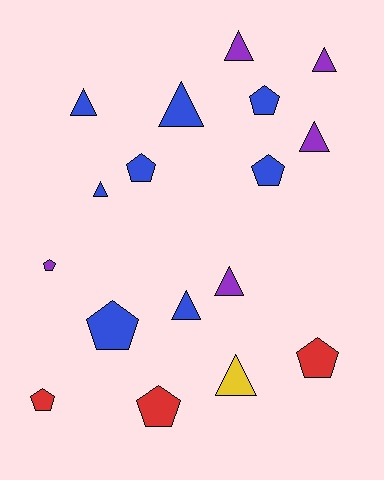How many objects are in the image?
There are 17 objects.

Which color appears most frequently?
Blue, with 8 objects.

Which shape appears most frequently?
Triangle, with 9 objects.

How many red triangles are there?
There are no red triangles.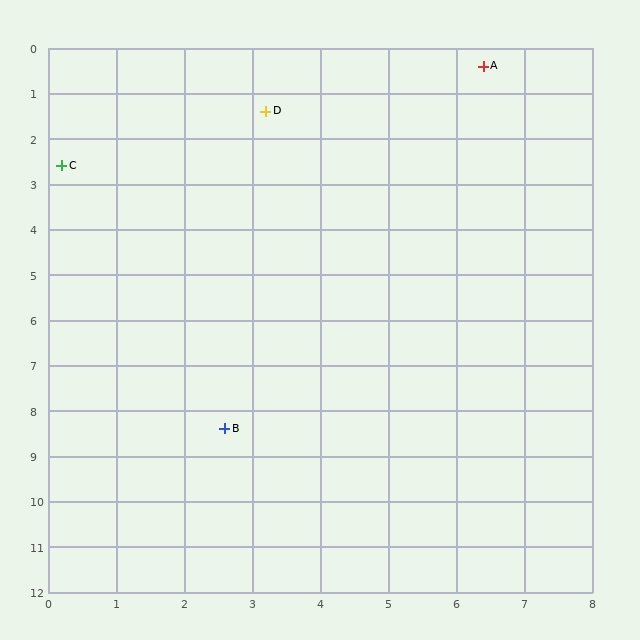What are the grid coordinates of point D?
Point D is at approximately (3.2, 1.4).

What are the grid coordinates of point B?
Point B is at approximately (2.6, 8.4).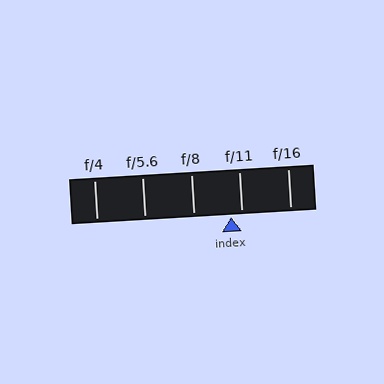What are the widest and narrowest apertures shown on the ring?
The widest aperture shown is f/4 and the narrowest is f/16.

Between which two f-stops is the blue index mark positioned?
The index mark is between f/8 and f/11.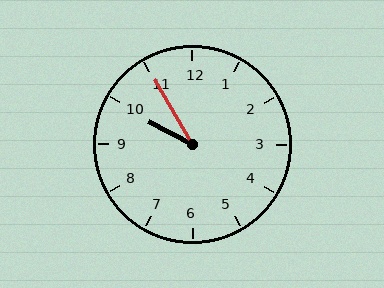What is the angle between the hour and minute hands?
Approximately 32 degrees.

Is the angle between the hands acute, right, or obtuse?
It is acute.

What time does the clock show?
9:55.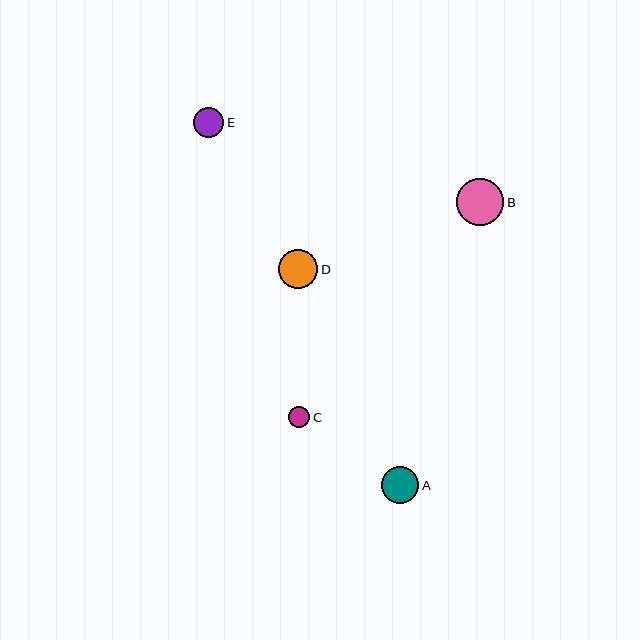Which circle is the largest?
Circle B is the largest with a size of approximately 48 pixels.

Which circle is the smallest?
Circle C is the smallest with a size of approximately 21 pixels.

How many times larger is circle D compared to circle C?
Circle D is approximately 1.9 times the size of circle C.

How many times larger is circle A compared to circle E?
Circle A is approximately 1.2 times the size of circle E.